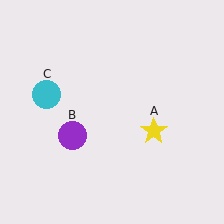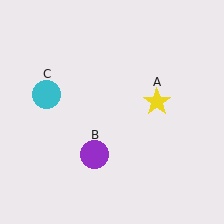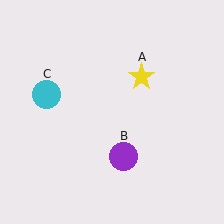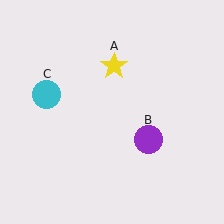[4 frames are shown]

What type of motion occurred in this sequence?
The yellow star (object A), purple circle (object B) rotated counterclockwise around the center of the scene.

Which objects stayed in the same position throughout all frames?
Cyan circle (object C) remained stationary.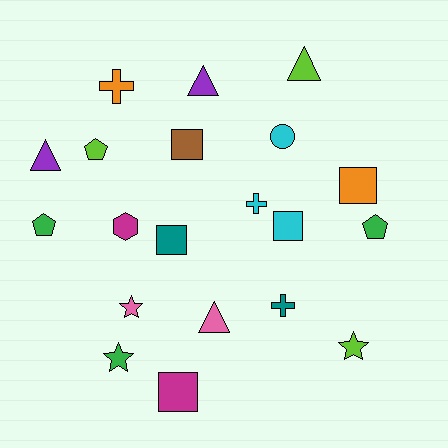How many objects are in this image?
There are 20 objects.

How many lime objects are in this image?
There are 3 lime objects.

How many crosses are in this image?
There are 3 crosses.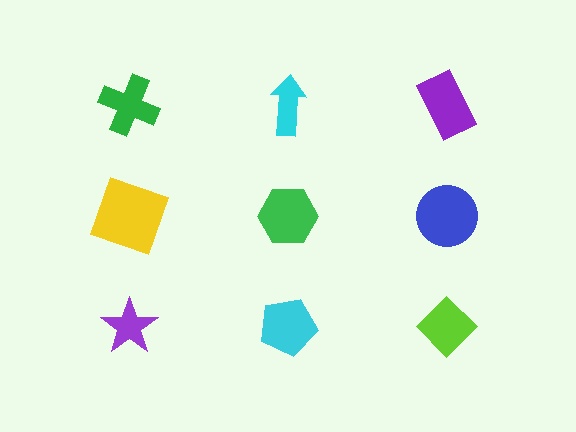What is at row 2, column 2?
A green hexagon.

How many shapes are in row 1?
3 shapes.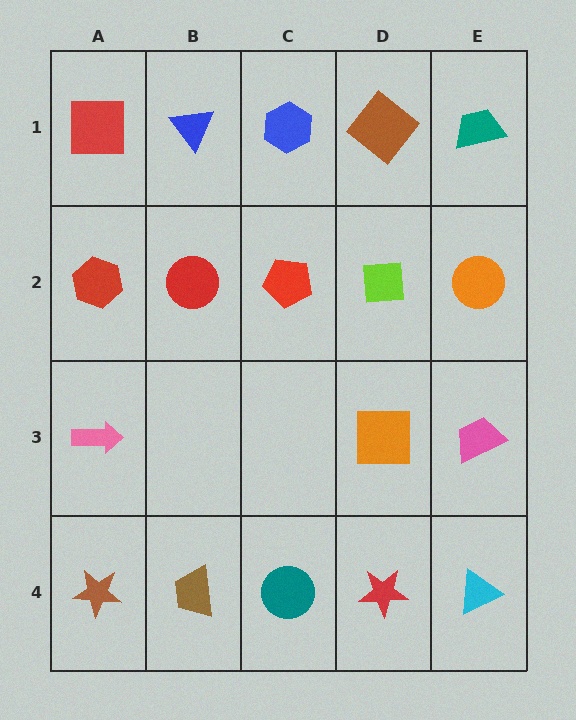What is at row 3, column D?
An orange square.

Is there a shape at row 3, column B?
No, that cell is empty.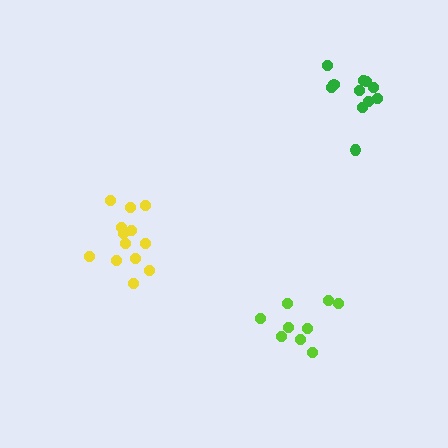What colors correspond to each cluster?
The clusters are colored: yellow, green, lime.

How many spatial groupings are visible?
There are 3 spatial groupings.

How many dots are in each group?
Group 1: 13 dots, Group 2: 11 dots, Group 3: 9 dots (33 total).